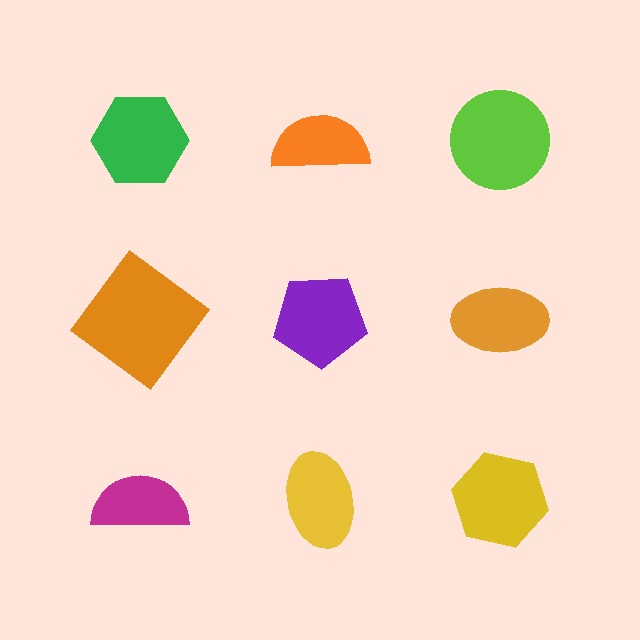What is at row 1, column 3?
A lime circle.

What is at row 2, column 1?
An orange diamond.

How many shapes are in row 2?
3 shapes.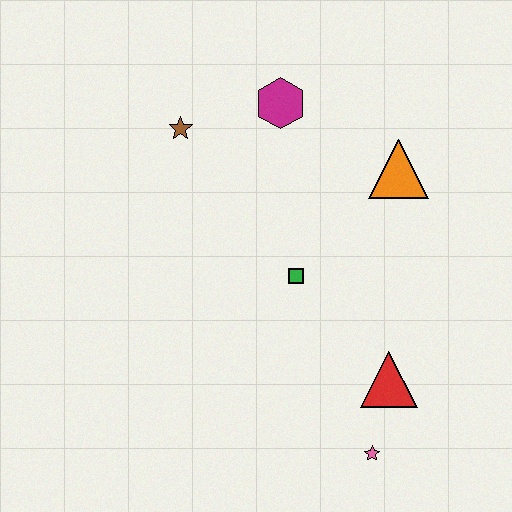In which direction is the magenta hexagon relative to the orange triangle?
The magenta hexagon is to the left of the orange triangle.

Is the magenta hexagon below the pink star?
No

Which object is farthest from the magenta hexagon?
The pink star is farthest from the magenta hexagon.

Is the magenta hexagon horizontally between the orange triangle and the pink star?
No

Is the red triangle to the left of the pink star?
No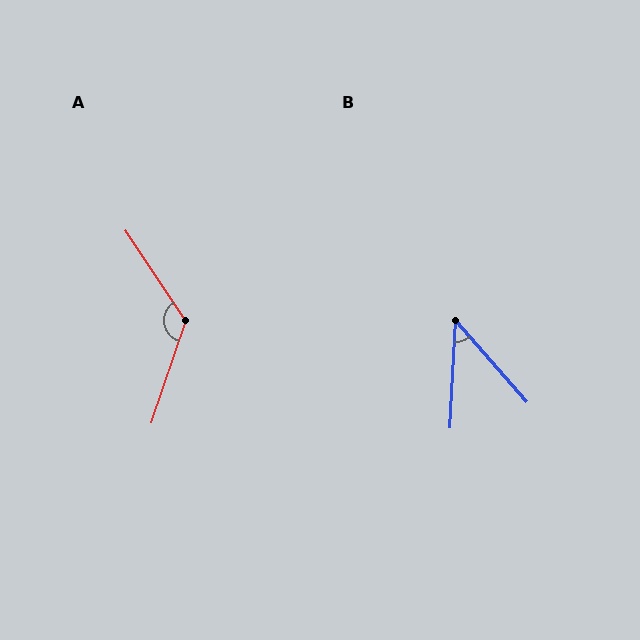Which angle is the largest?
A, at approximately 128 degrees.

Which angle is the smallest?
B, at approximately 44 degrees.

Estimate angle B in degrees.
Approximately 44 degrees.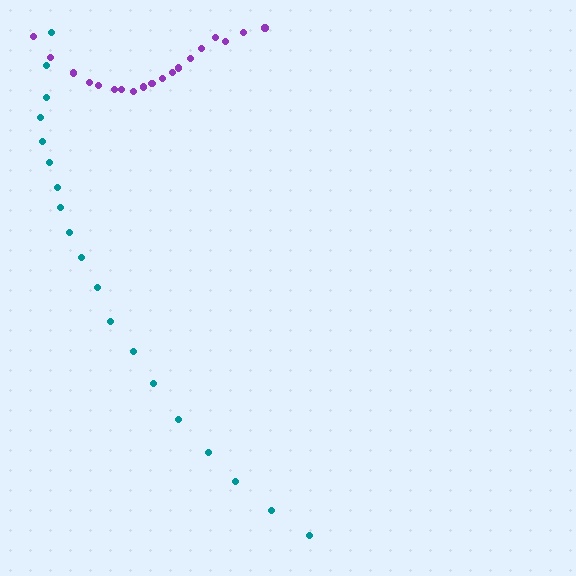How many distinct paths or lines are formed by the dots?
There are 2 distinct paths.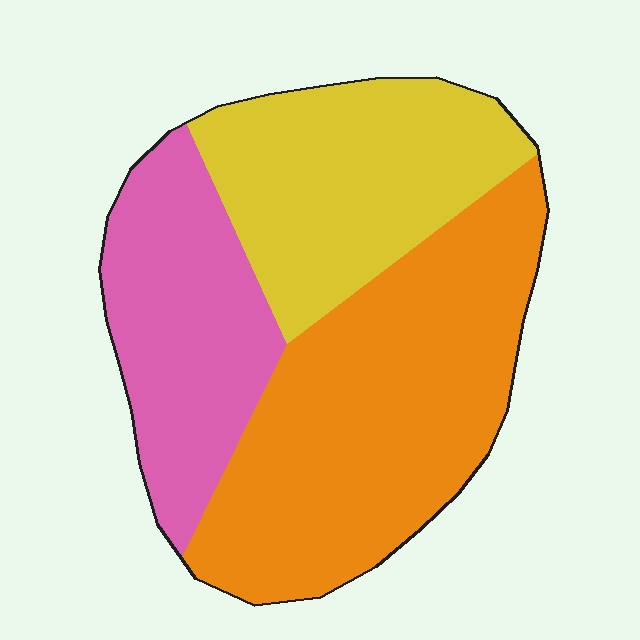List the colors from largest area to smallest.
From largest to smallest: orange, yellow, pink.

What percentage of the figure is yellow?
Yellow covers 29% of the figure.